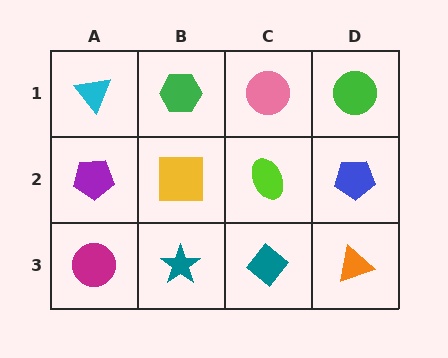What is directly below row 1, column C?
A lime ellipse.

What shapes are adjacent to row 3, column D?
A blue pentagon (row 2, column D), a teal diamond (row 3, column C).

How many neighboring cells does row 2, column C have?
4.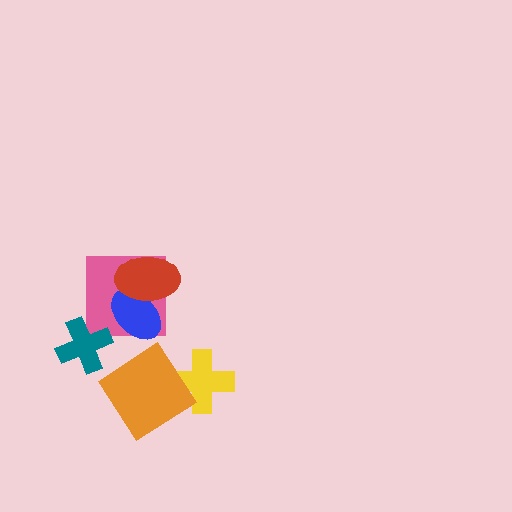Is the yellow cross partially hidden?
Yes, it is partially covered by another shape.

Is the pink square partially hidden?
Yes, it is partially covered by another shape.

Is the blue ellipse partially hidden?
Yes, it is partially covered by another shape.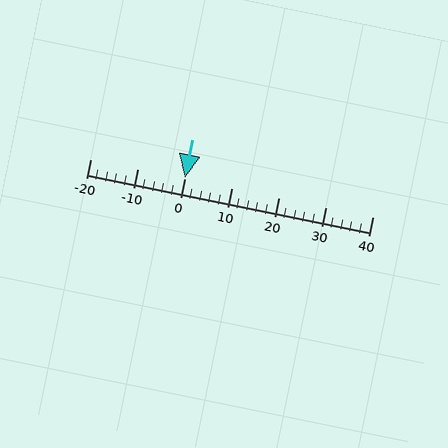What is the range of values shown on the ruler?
The ruler shows values from -20 to 40.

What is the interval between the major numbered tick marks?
The major tick marks are spaced 10 units apart.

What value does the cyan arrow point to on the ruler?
The cyan arrow points to approximately 0.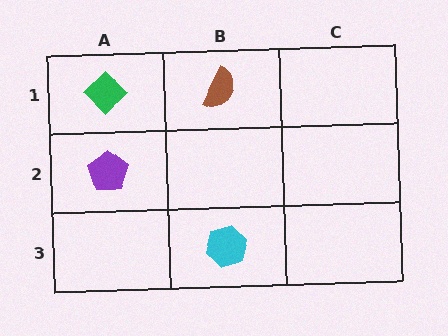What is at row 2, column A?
A purple pentagon.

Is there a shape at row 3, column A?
No, that cell is empty.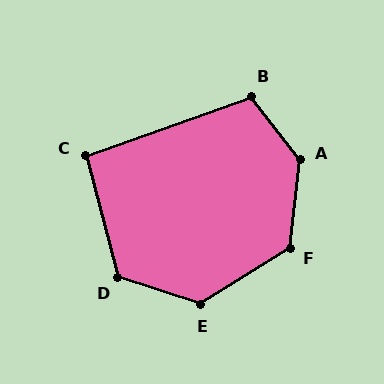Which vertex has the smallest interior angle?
C, at approximately 95 degrees.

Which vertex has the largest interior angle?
A, at approximately 136 degrees.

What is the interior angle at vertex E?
Approximately 129 degrees (obtuse).